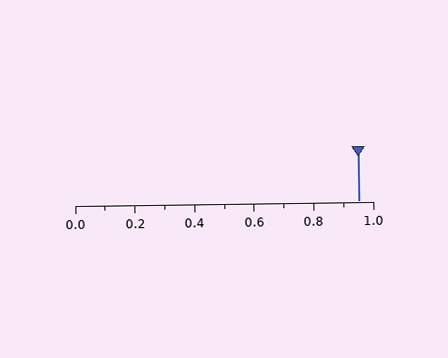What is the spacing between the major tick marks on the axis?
The major ticks are spaced 0.2 apart.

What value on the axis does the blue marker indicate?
The marker indicates approximately 0.95.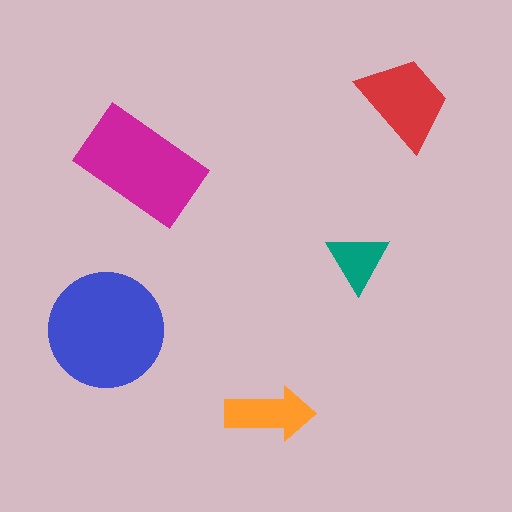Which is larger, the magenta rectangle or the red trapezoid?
The magenta rectangle.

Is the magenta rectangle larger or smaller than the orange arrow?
Larger.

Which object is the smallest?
The teal triangle.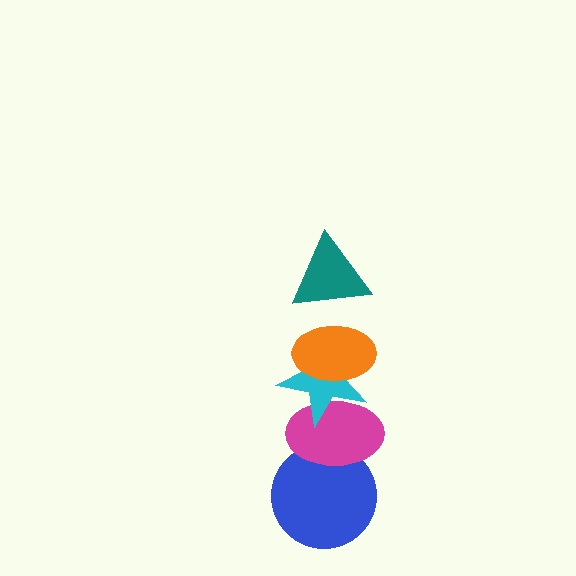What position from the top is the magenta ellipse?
The magenta ellipse is 4th from the top.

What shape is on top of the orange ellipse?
The teal triangle is on top of the orange ellipse.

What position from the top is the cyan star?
The cyan star is 3rd from the top.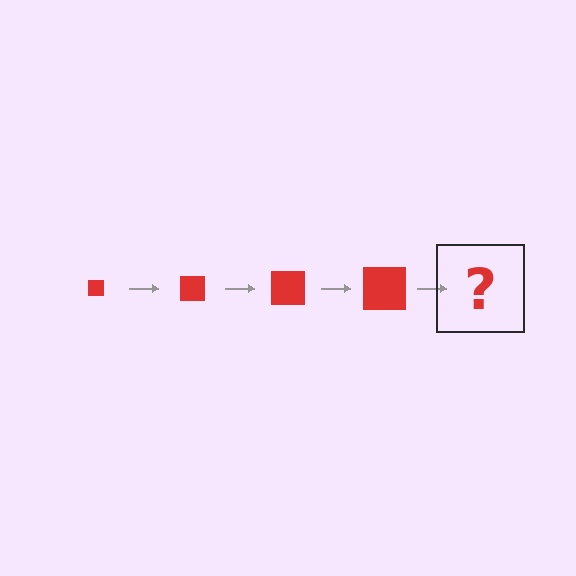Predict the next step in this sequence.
The next step is a red square, larger than the previous one.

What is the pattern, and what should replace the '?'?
The pattern is that the square gets progressively larger each step. The '?' should be a red square, larger than the previous one.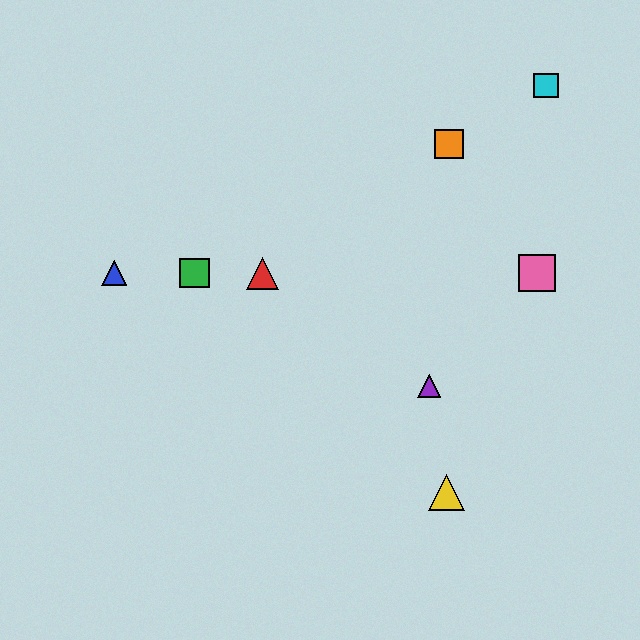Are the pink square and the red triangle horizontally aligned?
Yes, both are at y≈273.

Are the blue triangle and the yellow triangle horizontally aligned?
No, the blue triangle is at y≈273 and the yellow triangle is at y≈493.